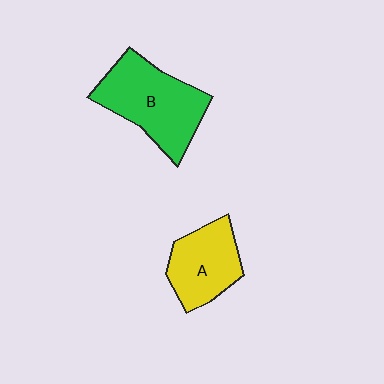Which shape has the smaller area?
Shape A (yellow).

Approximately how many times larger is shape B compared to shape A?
Approximately 1.4 times.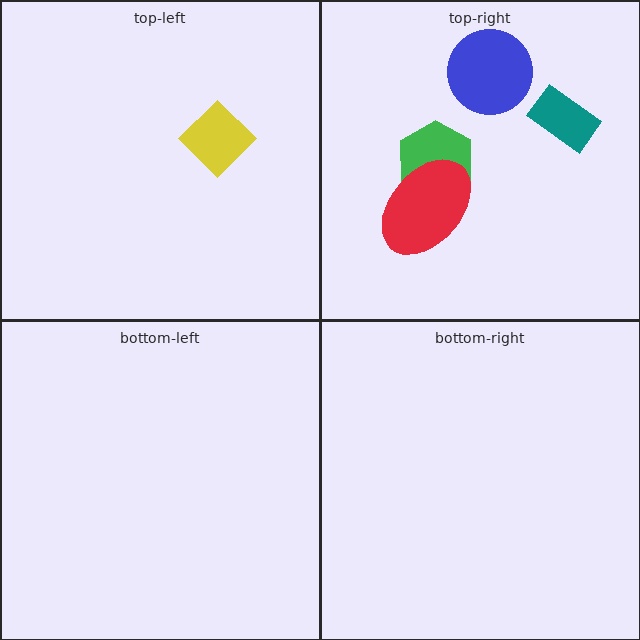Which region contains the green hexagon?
The top-right region.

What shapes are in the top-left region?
The yellow diamond.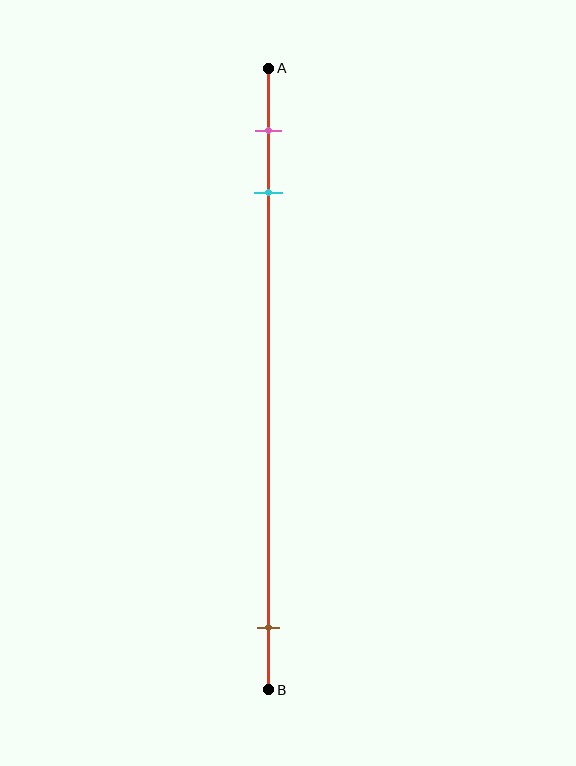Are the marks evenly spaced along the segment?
No, the marks are not evenly spaced.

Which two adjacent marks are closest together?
The pink and cyan marks are the closest adjacent pair.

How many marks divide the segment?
There are 3 marks dividing the segment.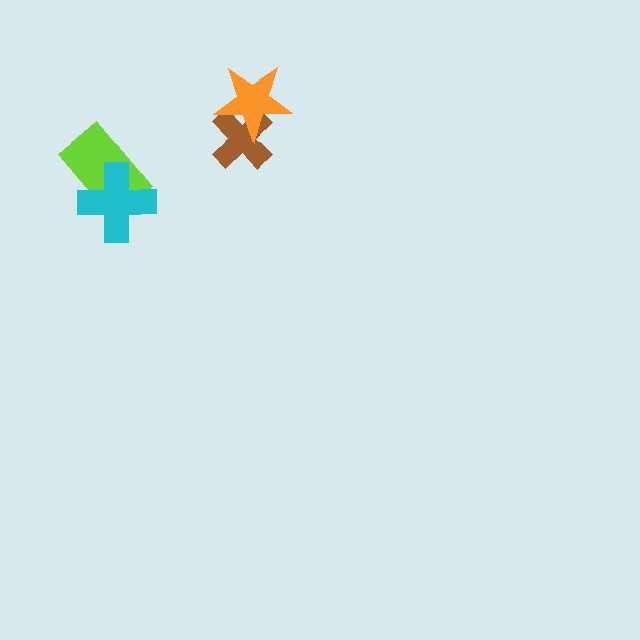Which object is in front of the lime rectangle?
The cyan cross is in front of the lime rectangle.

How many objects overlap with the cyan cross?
1 object overlaps with the cyan cross.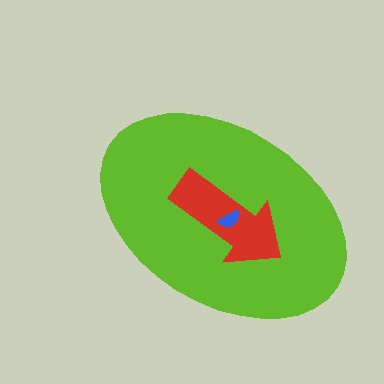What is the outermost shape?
The lime ellipse.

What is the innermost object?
The blue semicircle.